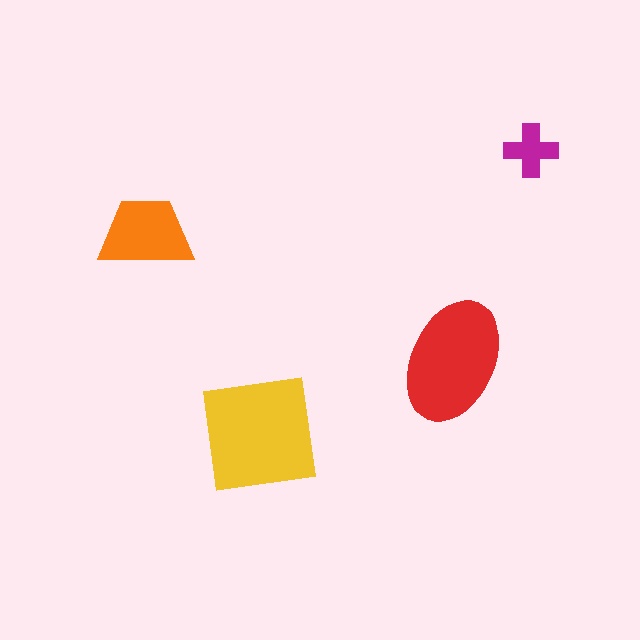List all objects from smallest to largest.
The magenta cross, the orange trapezoid, the red ellipse, the yellow square.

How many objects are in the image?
There are 4 objects in the image.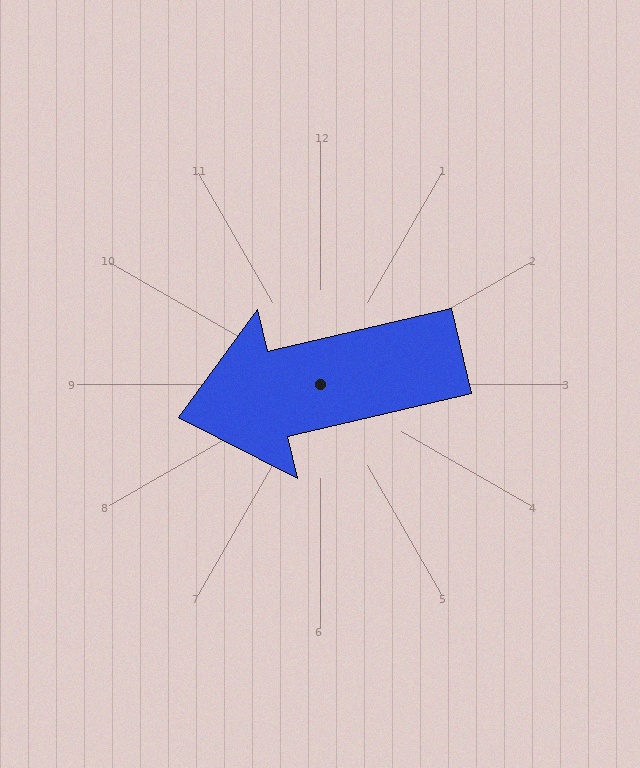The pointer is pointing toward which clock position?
Roughly 9 o'clock.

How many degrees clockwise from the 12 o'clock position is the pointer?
Approximately 257 degrees.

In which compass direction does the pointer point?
West.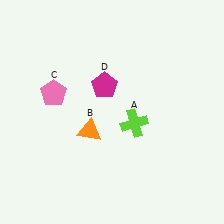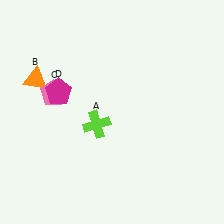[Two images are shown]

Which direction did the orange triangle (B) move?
The orange triangle (B) moved left.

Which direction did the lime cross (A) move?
The lime cross (A) moved left.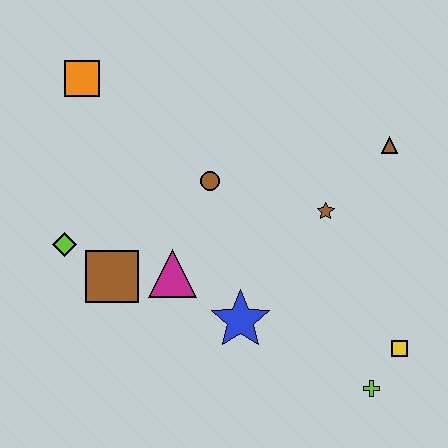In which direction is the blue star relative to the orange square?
The blue star is below the orange square.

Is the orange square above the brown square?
Yes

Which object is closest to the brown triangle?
The brown star is closest to the brown triangle.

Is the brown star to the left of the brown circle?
No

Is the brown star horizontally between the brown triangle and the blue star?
Yes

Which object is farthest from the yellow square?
The orange square is farthest from the yellow square.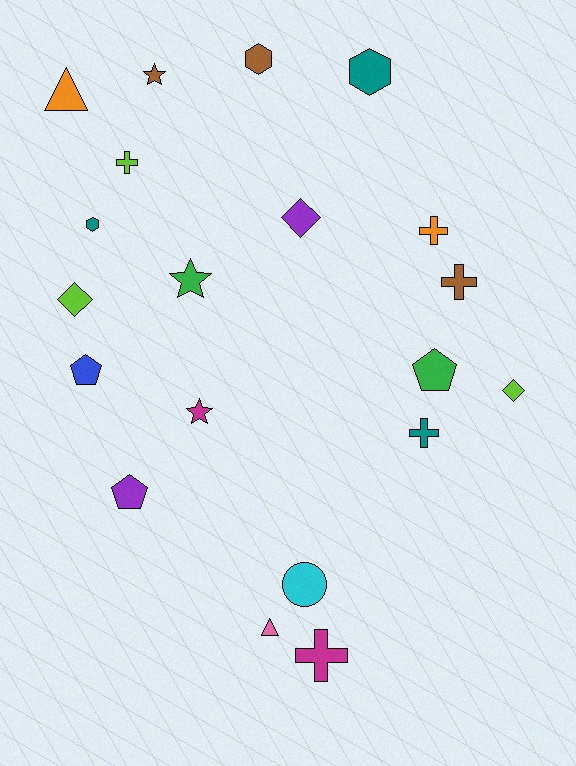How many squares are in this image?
There are no squares.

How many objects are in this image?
There are 20 objects.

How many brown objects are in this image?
There are 3 brown objects.